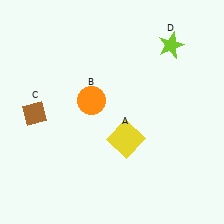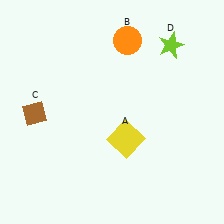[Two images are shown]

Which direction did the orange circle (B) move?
The orange circle (B) moved up.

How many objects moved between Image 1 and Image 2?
1 object moved between the two images.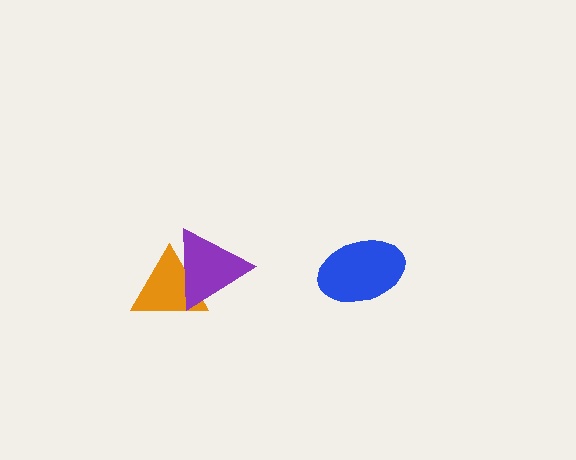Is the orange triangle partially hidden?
Yes, it is partially covered by another shape.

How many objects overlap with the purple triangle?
1 object overlaps with the purple triangle.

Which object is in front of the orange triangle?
The purple triangle is in front of the orange triangle.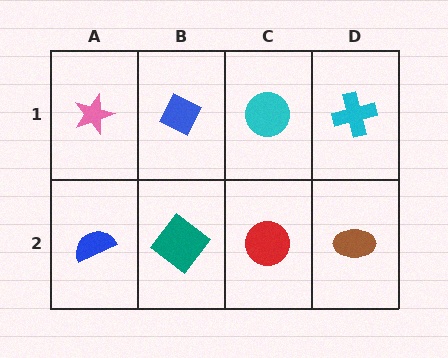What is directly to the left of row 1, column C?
A blue diamond.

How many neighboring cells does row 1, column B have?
3.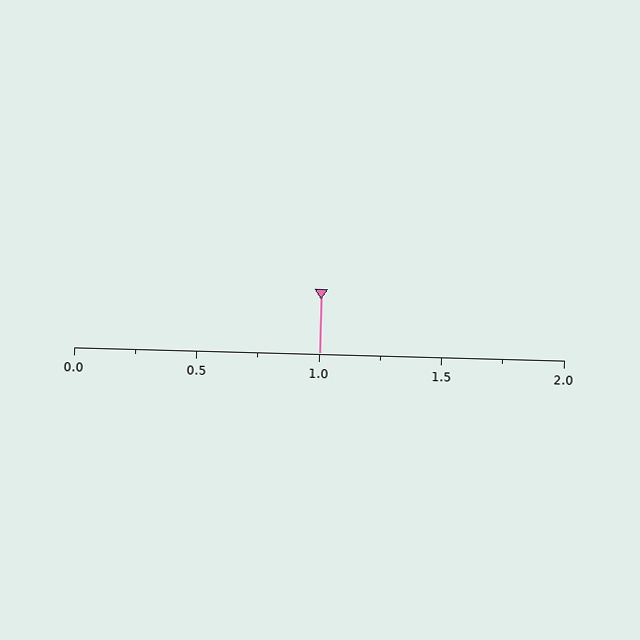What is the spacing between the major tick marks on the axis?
The major ticks are spaced 0.5 apart.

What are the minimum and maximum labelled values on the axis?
The axis runs from 0.0 to 2.0.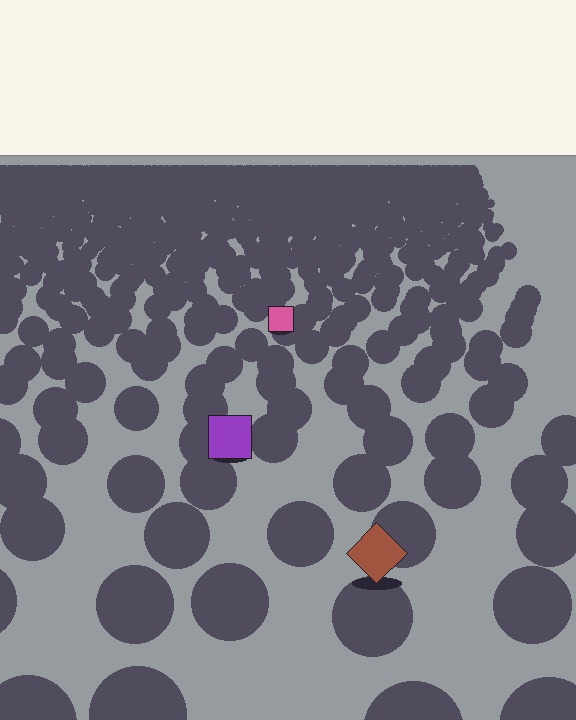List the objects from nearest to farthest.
From nearest to farthest: the brown diamond, the purple square, the pink square.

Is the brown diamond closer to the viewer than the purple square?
Yes. The brown diamond is closer — you can tell from the texture gradient: the ground texture is coarser near it.